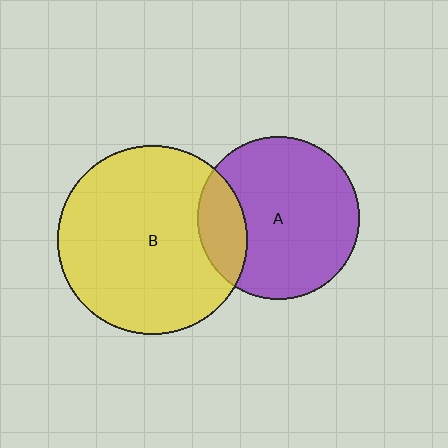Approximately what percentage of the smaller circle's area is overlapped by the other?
Approximately 20%.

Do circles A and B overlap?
Yes.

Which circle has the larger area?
Circle B (yellow).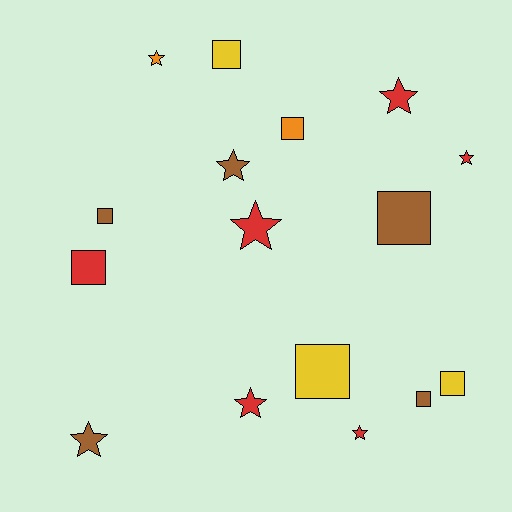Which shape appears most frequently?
Square, with 8 objects.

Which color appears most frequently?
Red, with 6 objects.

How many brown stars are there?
There are 2 brown stars.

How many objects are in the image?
There are 16 objects.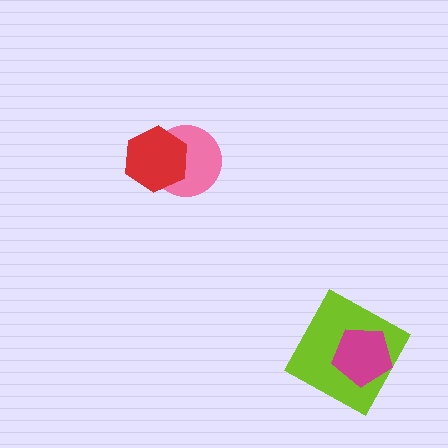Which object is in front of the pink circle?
The red hexagon is in front of the pink circle.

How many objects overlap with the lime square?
1 object overlaps with the lime square.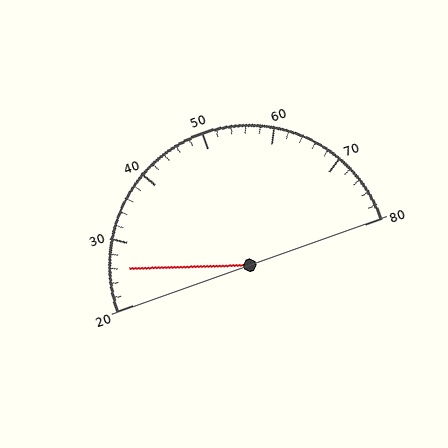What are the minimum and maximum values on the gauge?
The gauge ranges from 20 to 80.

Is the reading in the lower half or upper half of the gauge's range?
The reading is in the lower half of the range (20 to 80).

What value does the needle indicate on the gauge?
The needle indicates approximately 26.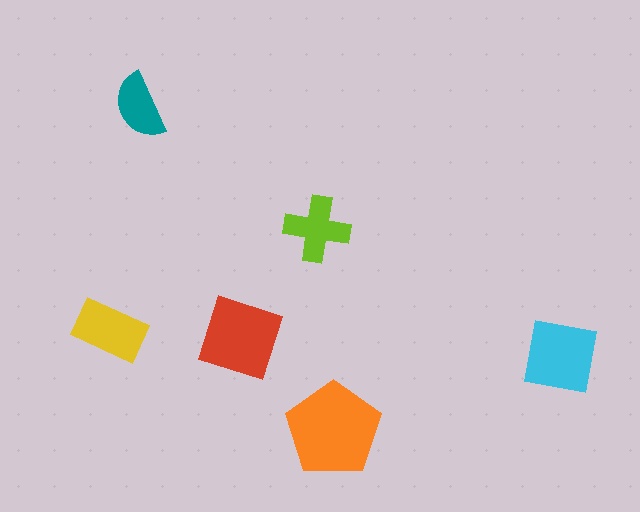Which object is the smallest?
The teal semicircle.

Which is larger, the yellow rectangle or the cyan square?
The cyan square.